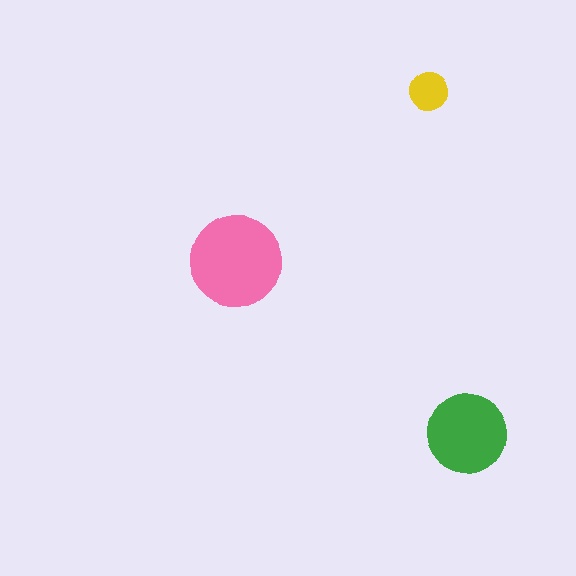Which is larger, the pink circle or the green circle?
The pink one.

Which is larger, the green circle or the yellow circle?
The green one.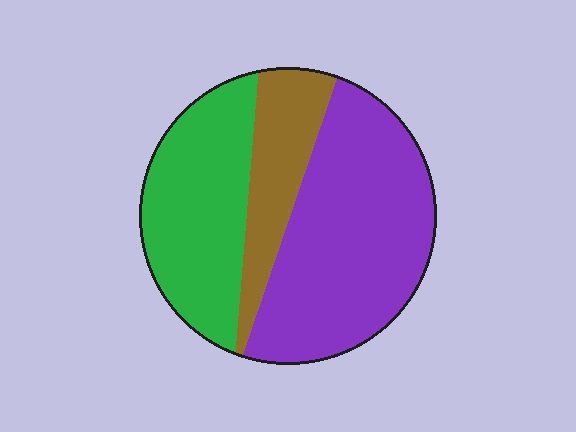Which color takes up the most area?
Purple, at roughly 50%.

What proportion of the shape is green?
Green covers around 35% of the shape.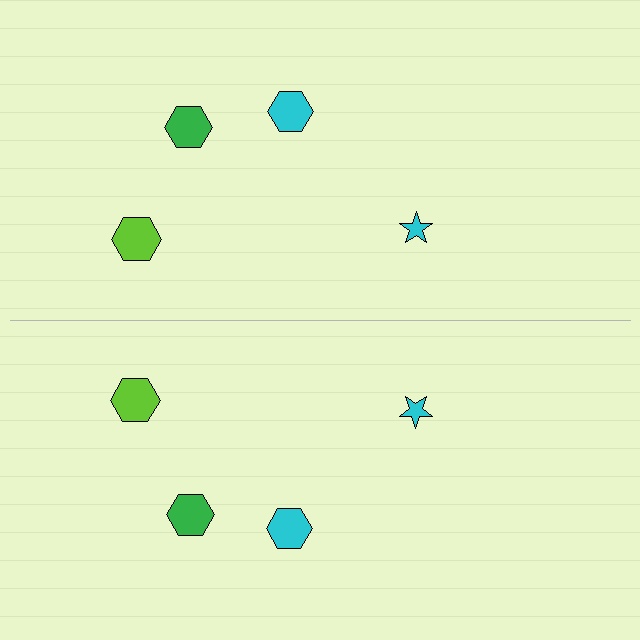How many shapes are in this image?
There are 8 shapes in this image.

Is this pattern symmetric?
Yes, this pattern has bilateral (reflection) symmetry.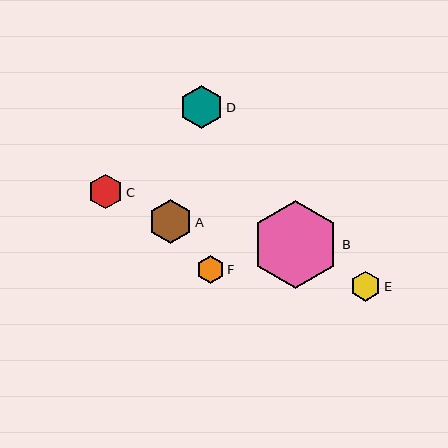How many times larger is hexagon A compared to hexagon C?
Hexagon A is approximately 1.3 times the size of hexagon C.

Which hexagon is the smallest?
Hexagon F is the smallest with a size of approximately 28 pixels.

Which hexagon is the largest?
Hexagon B is the largest with a size of approximately 88 pixels.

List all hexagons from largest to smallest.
From largest to smallest: B, A, D, C, E, F.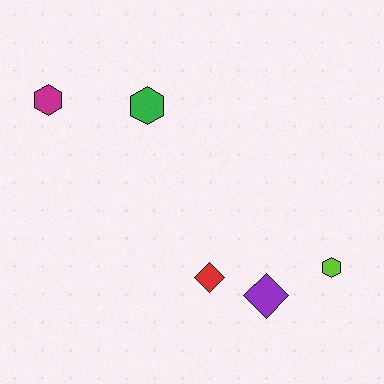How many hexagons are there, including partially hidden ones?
There are 3 hexagons.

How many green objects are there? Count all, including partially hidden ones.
There is 1 green object.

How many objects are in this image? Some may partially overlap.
There are 5 objects.